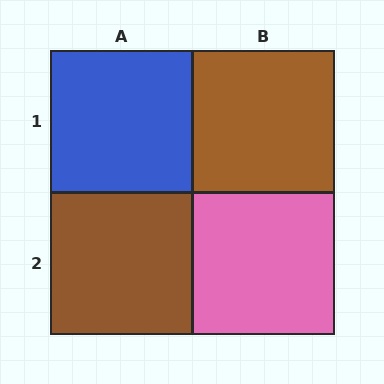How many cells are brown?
2 cells are brown.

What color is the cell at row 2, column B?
Pink.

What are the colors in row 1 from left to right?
Blue, brown.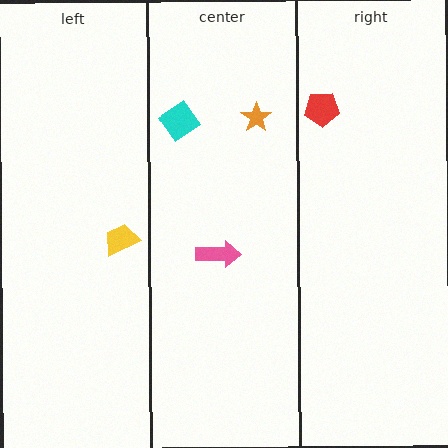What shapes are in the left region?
The yellow trapezoid.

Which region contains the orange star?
The center region.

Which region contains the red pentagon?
The right region.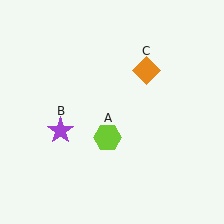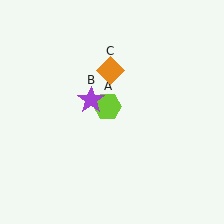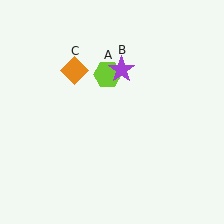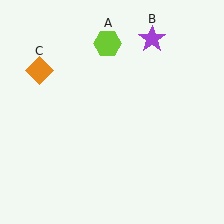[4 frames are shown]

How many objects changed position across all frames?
3 objects changed position: lime hexagon (object A), purple star (object B), orange diamond (object C).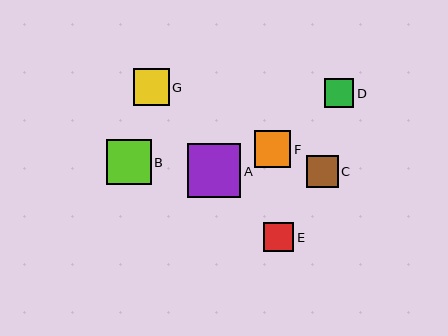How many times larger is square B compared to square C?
Square B is approximately 1.4 times the size of square C.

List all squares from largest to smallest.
From largest to smallest: A, B, F, G, C, E, D.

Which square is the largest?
Square A is the largest with a size of approximately 53 pixels.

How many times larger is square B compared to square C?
Square B is approximately 1.4 times the size of square C.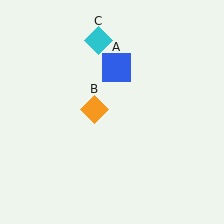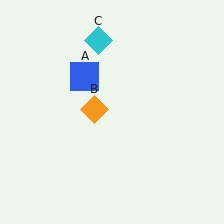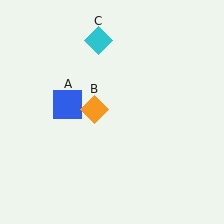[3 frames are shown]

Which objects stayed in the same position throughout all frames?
Orange diamond (object B) and cyan diamond (object C) remained stationary.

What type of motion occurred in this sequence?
The blue square (object A) rotated counterclockwise around the center of the scene.